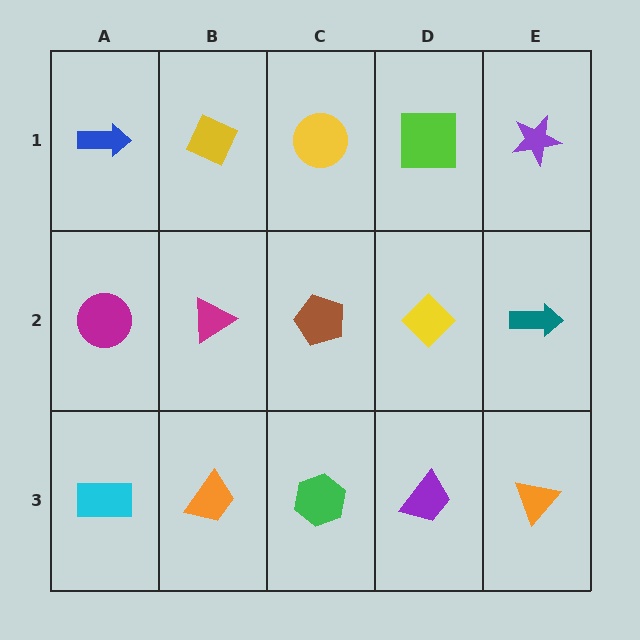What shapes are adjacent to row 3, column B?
A magenta triangle (row 2, column B), a cyan rectangle (row 3, column A), a green hexagon (row 3, column C).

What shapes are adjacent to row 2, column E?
A purple star (row 1, column E), an orange triangle (row 3, column E), a yellow diamond (row 2, column D).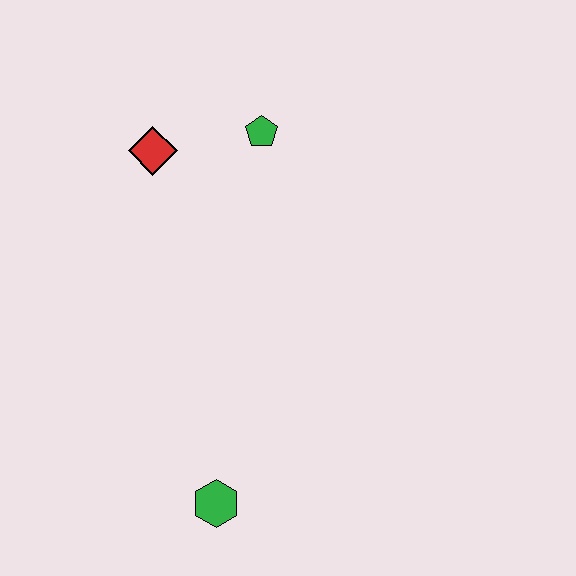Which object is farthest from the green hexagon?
The green pentagon is farthest from the green hexagon.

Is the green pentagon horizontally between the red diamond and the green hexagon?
No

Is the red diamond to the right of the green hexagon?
No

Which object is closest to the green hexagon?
The red diamond is closest to the green hexagon.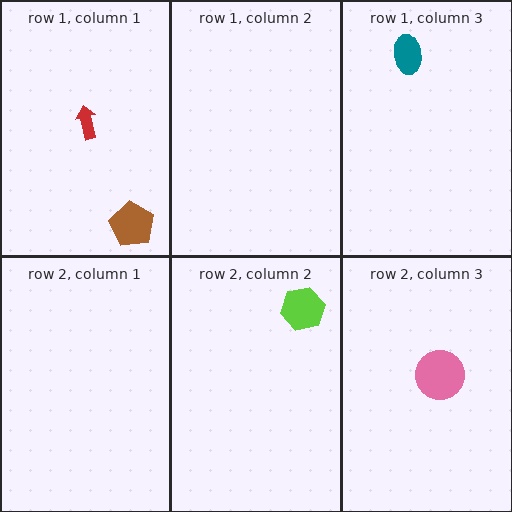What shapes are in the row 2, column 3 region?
The pink circle.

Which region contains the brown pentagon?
The row 1, column 1 region.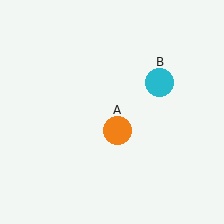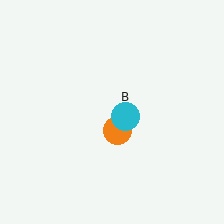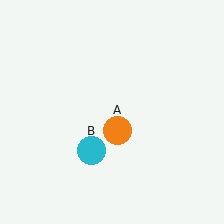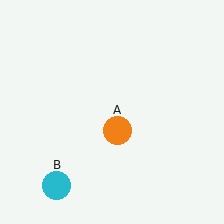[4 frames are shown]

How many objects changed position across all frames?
1 object changed position: cyan circle (object B).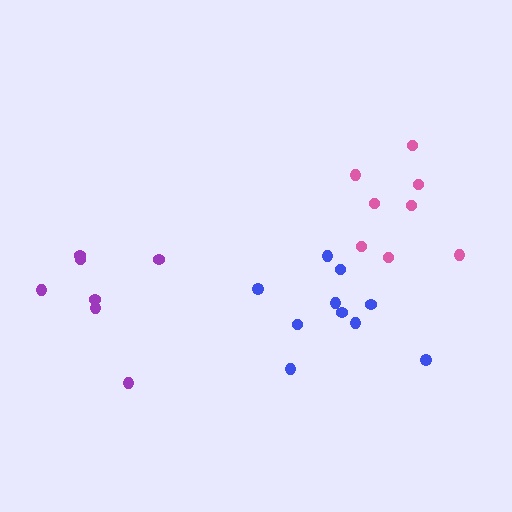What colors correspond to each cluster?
The clusters are colored: blue, purple, pink.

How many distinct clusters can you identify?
There are 3 distinct clusters.